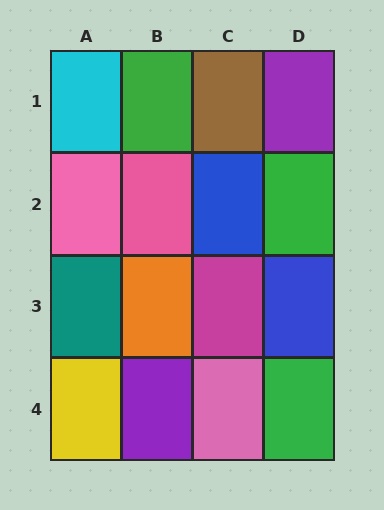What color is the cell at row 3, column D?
Blue.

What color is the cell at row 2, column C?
Blue.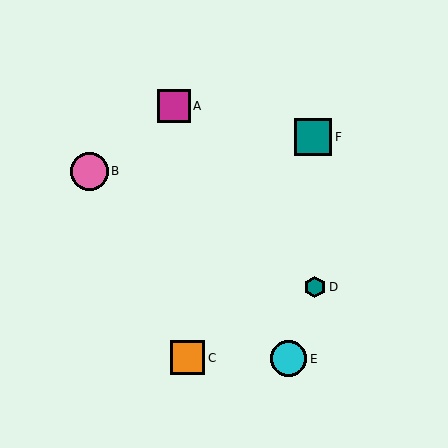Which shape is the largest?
The teal square (labeled F) is the largest.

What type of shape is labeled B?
Shape B is a pink circle.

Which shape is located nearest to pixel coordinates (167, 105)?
The magenta square (labeled A) at (174, 106) is nearest to that location.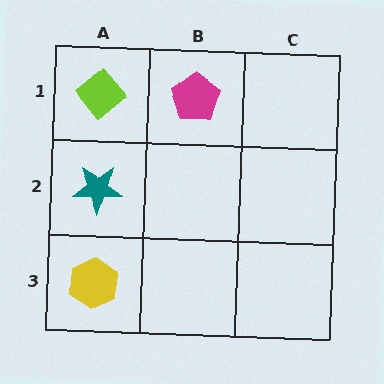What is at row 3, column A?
A yellow hexagon.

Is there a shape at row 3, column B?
No, that cell is empty.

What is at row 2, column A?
A teal star.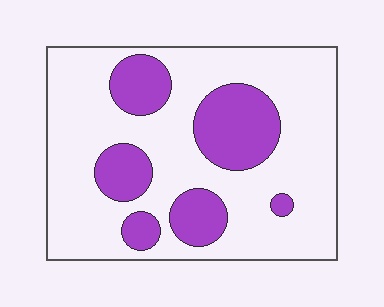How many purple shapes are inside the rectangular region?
6.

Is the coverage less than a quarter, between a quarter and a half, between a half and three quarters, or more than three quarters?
Between a quarter and a half.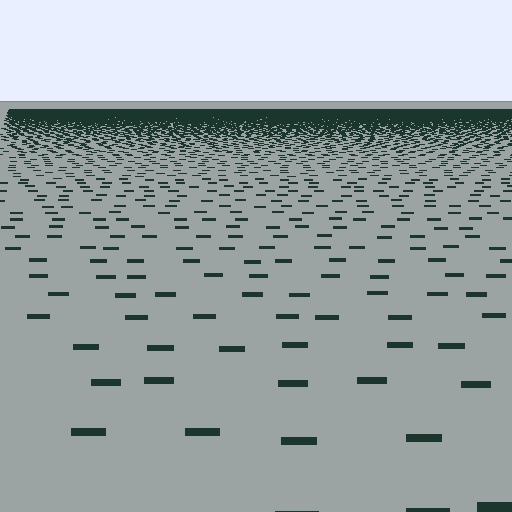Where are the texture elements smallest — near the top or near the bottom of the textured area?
Near the top.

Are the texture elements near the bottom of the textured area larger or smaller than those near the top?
Larger. Near the bottom, elements are closer to the viewer and appear at a bigger on-screen size.